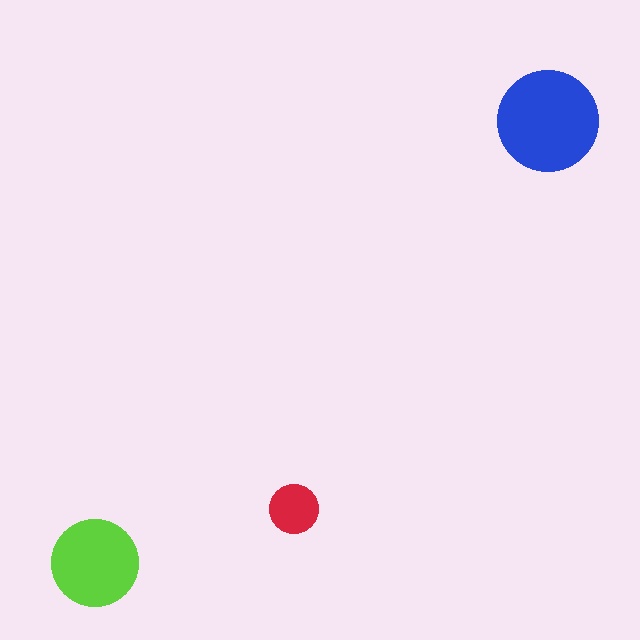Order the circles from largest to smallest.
the blue one, the lime one, the red one.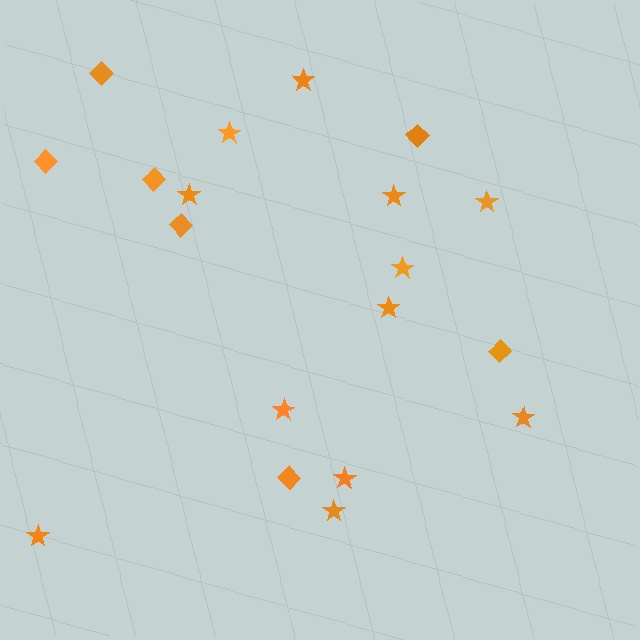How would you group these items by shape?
There are 2 groups: one group of diamonds (7) and one group of stars (12).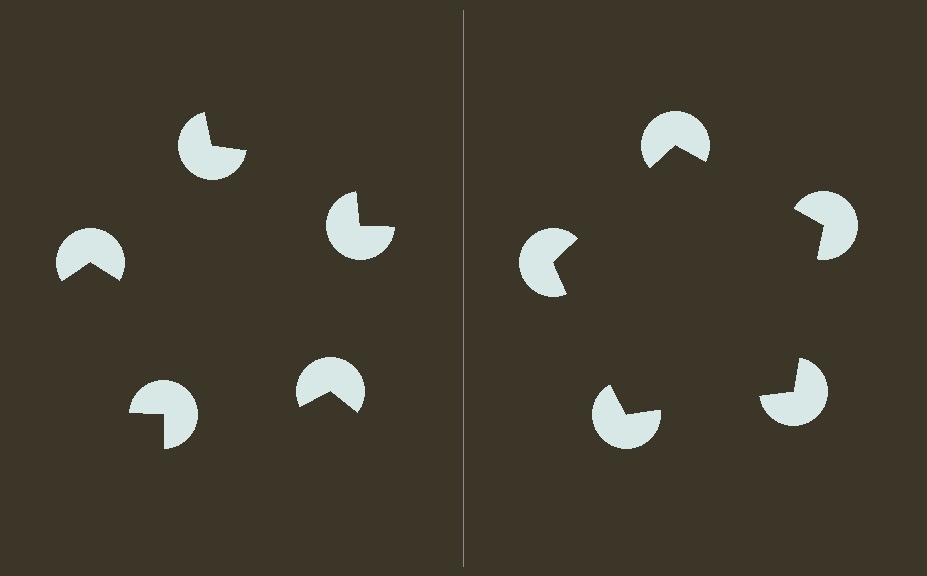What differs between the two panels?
The pac-man discs are positioned identically on both sides; only the wedge orientations differ. On the right they align to a pentagon; on the left they are misaligned.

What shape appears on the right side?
An illusory pentagon.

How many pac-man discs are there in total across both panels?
10 — 5 on each side.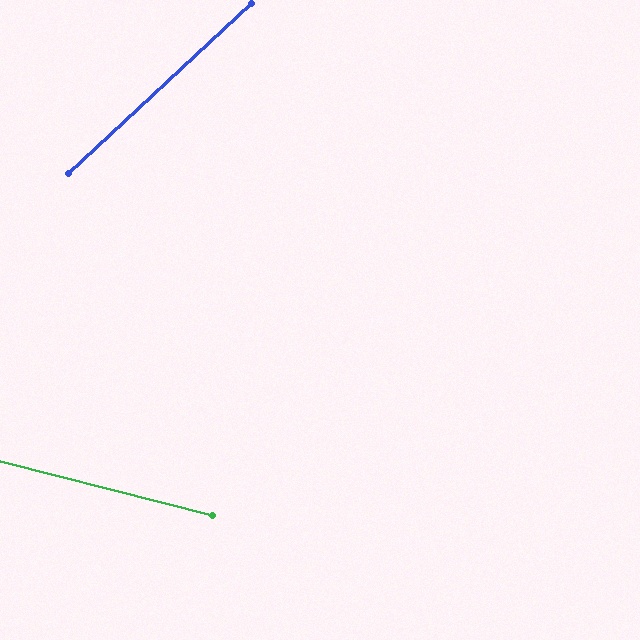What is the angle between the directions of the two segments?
Approximately 57 degrees.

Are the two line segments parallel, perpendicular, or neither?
Neither parallel nor perpendicular — they differ by about 57°.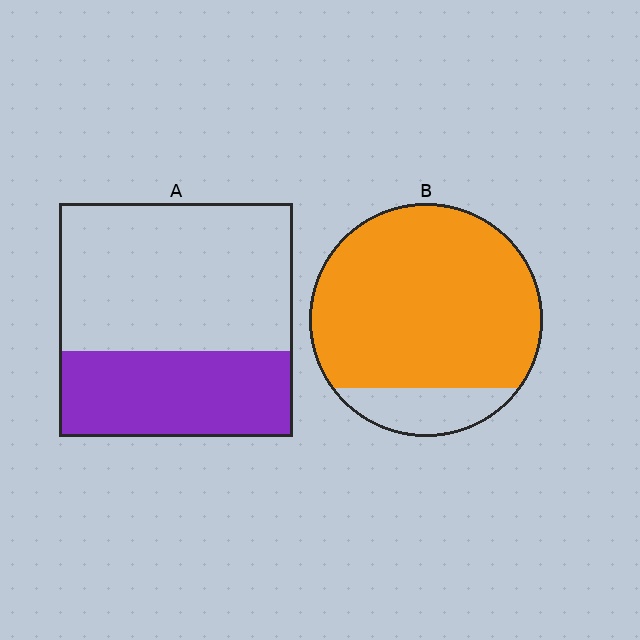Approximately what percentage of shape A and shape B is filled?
A is approximately 35% and B is approximately 85%.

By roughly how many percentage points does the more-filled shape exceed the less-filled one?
By roughly 50 percentage points (B over A).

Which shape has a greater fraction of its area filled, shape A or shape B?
Shape B.